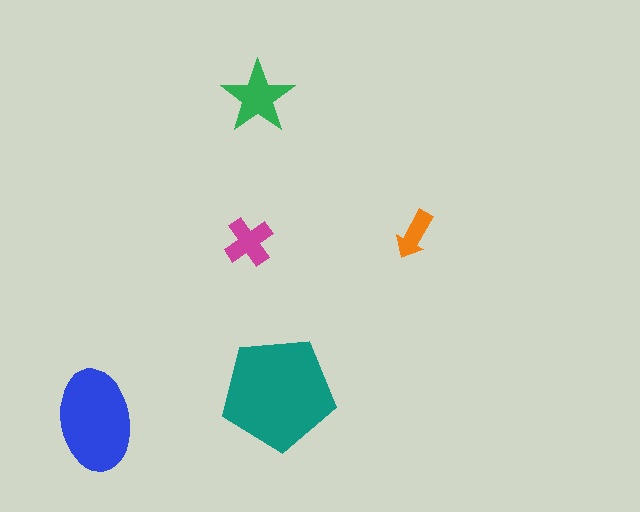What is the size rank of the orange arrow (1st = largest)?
5th.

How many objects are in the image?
There are 5 objects in the image.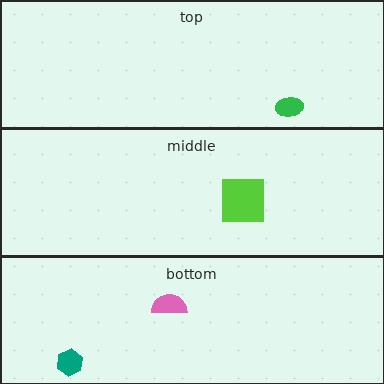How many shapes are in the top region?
1.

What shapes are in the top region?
The green ellipse.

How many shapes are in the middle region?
1.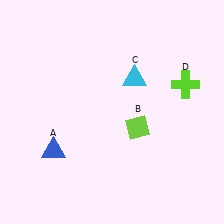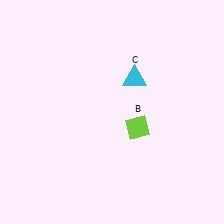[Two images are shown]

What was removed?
The lime cross (D), the blue triangle (A) were removed in Image 2.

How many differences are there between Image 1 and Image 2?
There are 2 differences between the two images.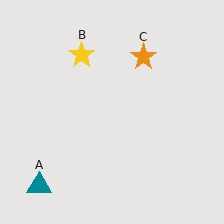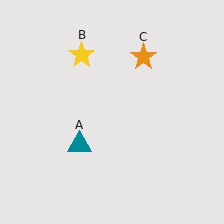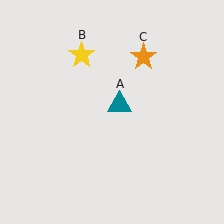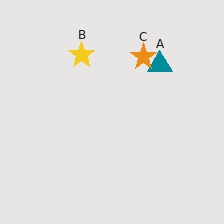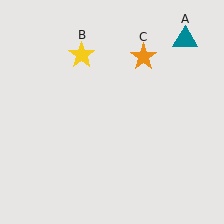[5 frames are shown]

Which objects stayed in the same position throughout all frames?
Yellow star (object B) and orange star (object C) remained stationary.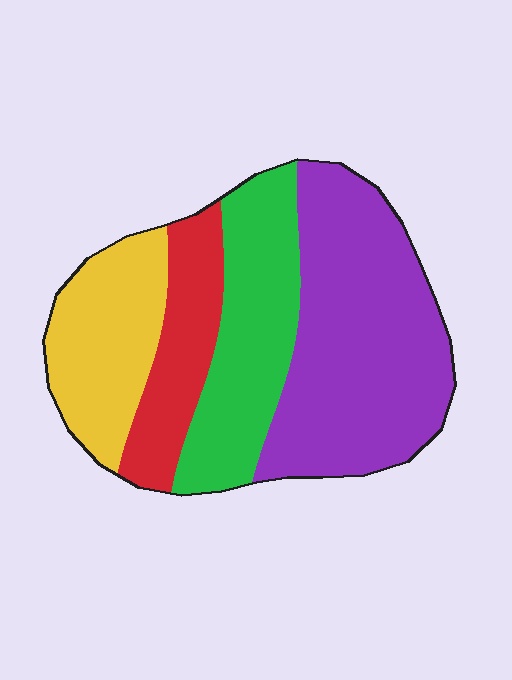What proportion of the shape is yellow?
Yellow covers roughly 20% of the shape.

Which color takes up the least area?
Red, at roughly 15%.